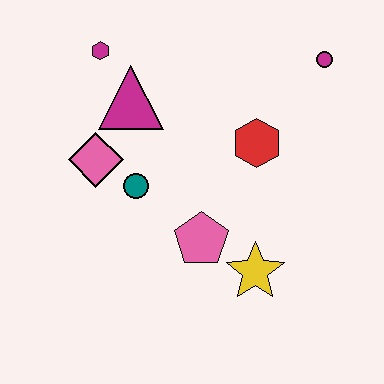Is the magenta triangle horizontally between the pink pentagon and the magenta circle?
No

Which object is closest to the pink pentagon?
The yellow star is closest to the pink pentagon.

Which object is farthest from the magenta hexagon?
The yellow star is farthest from the magenta hexagon.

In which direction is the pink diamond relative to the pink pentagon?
The pink diamond is to the left of the pink pentagon.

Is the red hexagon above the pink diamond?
Yes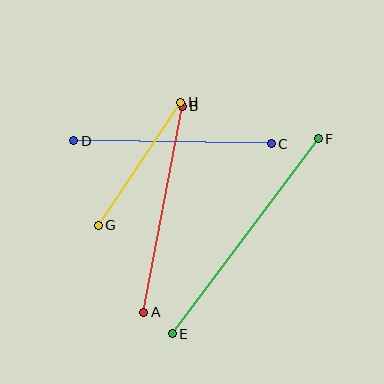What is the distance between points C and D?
The distance is approximately 198 pixels.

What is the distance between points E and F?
The distance is approximately 244 pixels.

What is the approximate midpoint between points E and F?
The midpoint is at approximately (245, 236) pixels.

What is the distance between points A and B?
The distance is approximately 210 pixels.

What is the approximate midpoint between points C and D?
The midpoint is at approximately (172, 142) pixels.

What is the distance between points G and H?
The distance is approximately 148 pixels.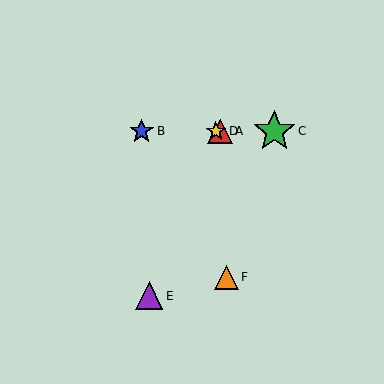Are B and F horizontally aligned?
No, B is at y≈131 and F is at y≈277.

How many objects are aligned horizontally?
4 objects (A, B, C, D) are aligned horizontally.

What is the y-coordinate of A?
Object A is at y≈131.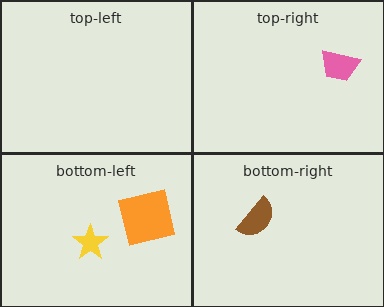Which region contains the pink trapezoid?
The top-right region.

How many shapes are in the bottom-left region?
2.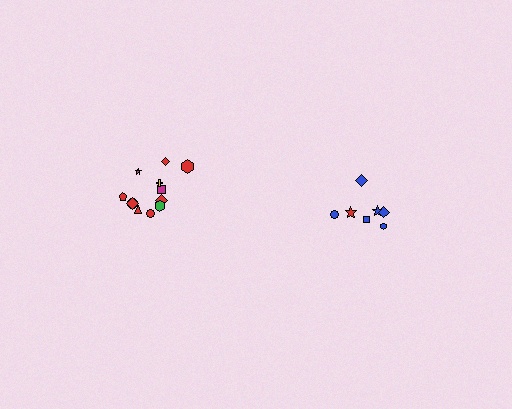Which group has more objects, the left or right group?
The left group.